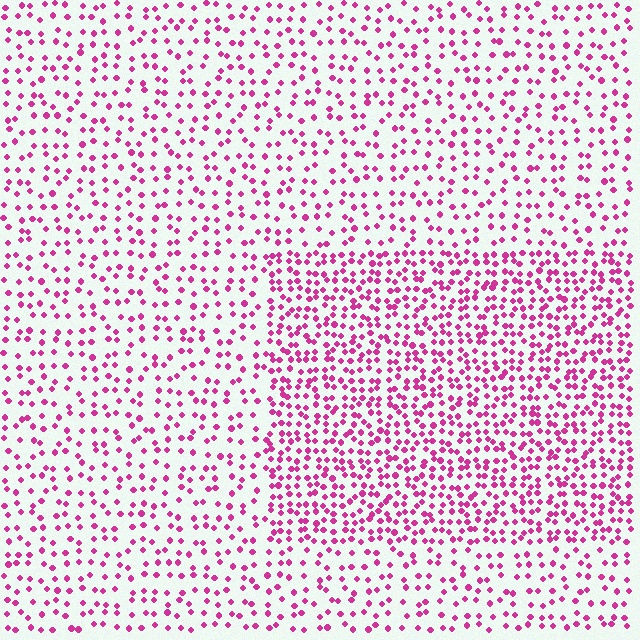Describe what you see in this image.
The image contains small magenta elements arranged at two different densities. A rectangle-shaped region is visible where the elements are more densely packed than the surrounding area.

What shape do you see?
I see a rectangle.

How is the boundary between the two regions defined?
The boundary is defined by a change in element density (approximately 1.9x ratio). All elements are the same color, size, and shape.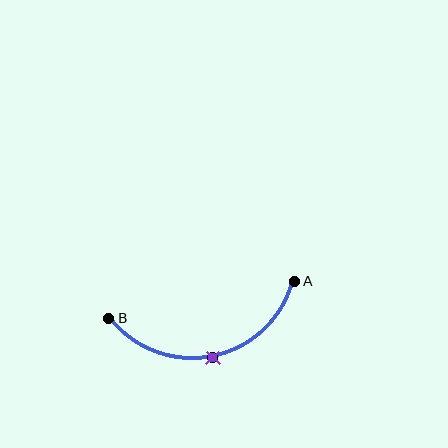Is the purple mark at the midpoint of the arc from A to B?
Yes. The purple mark lies on the arc at equal arc-length from both A and B — it is the arc midpoint.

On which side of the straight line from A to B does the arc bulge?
The arc bulges below the straight line connecting A and B.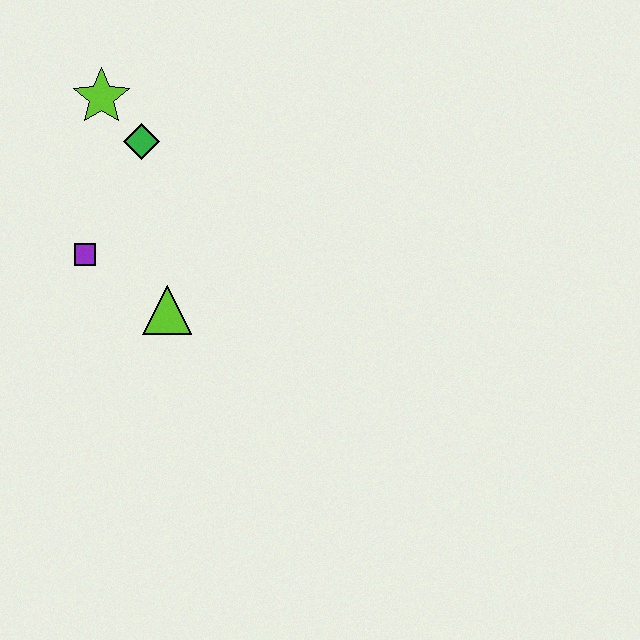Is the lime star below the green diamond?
No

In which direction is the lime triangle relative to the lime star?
The lime triangle is below the lime star.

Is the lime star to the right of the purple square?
Yes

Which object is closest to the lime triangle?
The purple square is closest to the lime triangle.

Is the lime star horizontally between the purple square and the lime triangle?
Yes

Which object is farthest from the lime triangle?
The lime star is farthest from the lime triangle.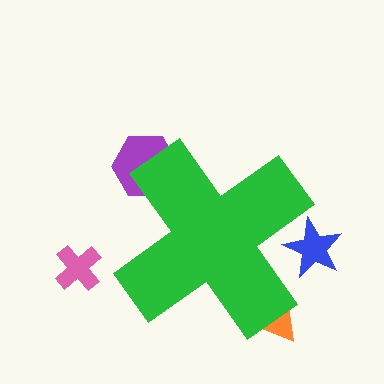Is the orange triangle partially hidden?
Yes, the orange triangle is partially hidden behind the green cross.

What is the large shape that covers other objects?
A green cross.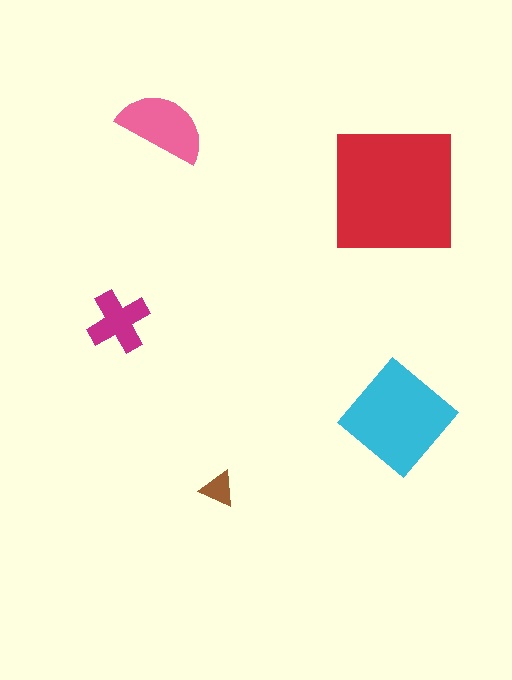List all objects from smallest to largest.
The brown triangle, the magenta cross, the pink semicircle, the cyan diamond, the red square.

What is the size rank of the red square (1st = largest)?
1st.